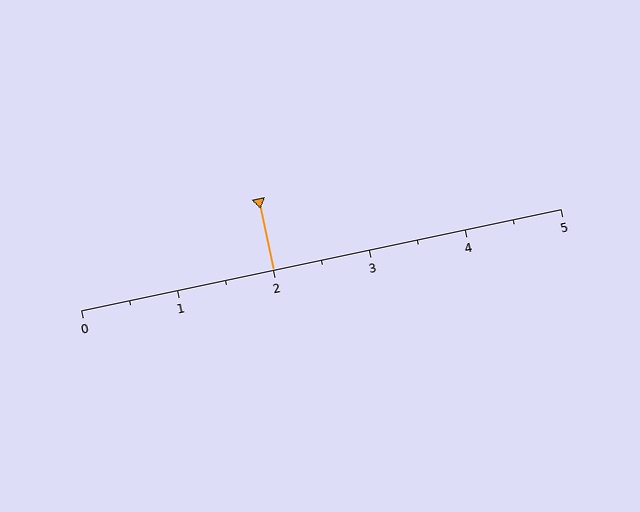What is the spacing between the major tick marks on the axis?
The major ticks are spaced 1 apart.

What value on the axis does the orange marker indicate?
The marker indicates approximately 2.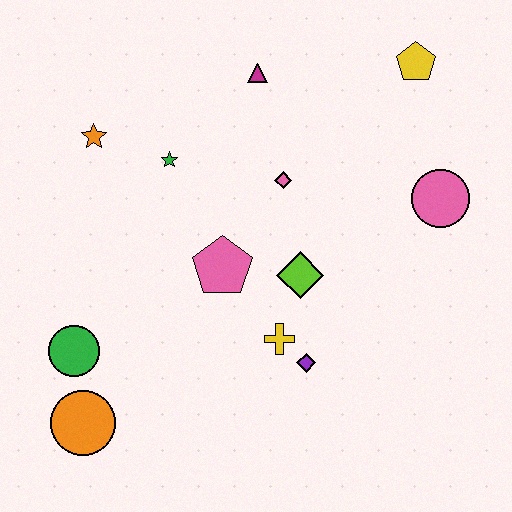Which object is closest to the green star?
The orange star is closest to the green star.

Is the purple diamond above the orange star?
No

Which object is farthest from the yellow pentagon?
The orange circle is farthest from the yellow pentagon.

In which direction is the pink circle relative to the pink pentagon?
The pink circle is to the right of the pink pentagon.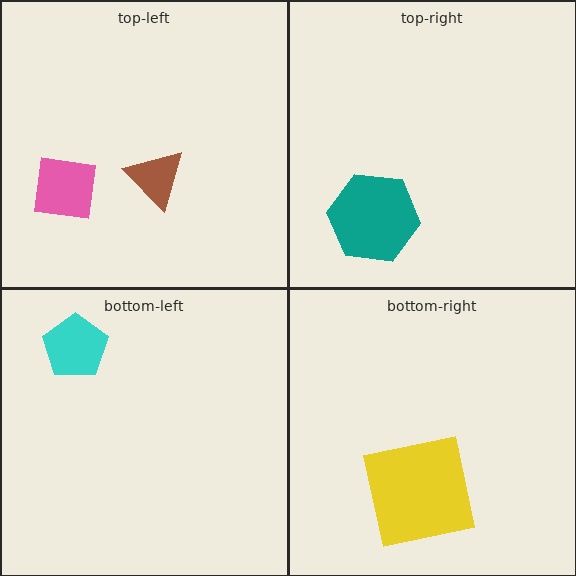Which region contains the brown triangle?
The top-left region.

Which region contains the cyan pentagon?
The bottom-left region.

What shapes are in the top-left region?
The pink square, the brown triangle.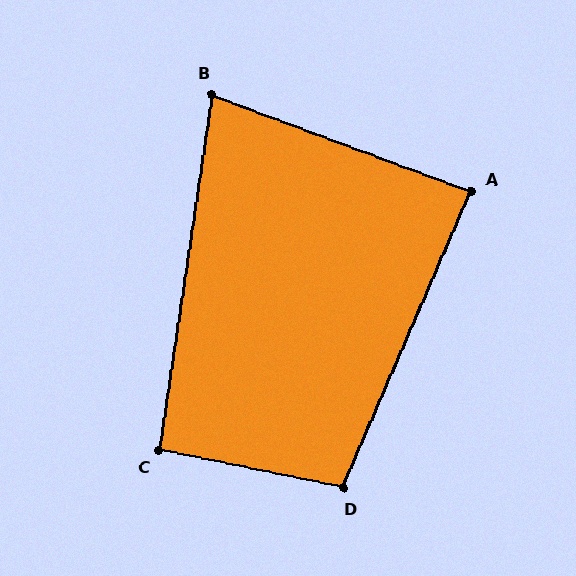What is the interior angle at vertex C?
Approximately 93 degrees (approximately right).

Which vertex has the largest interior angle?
D, at approximately 102 degrees.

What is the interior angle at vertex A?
Approximately 87 degrees (approximately right).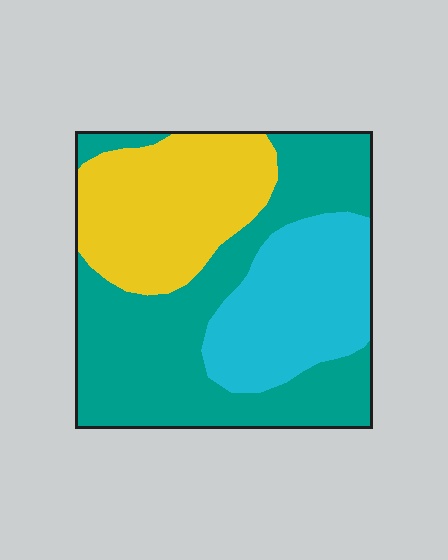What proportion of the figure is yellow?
Yellow takes up about one quarter (1/4) of the figure.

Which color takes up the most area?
Teal, at roughly 45%.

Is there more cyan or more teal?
Teal.